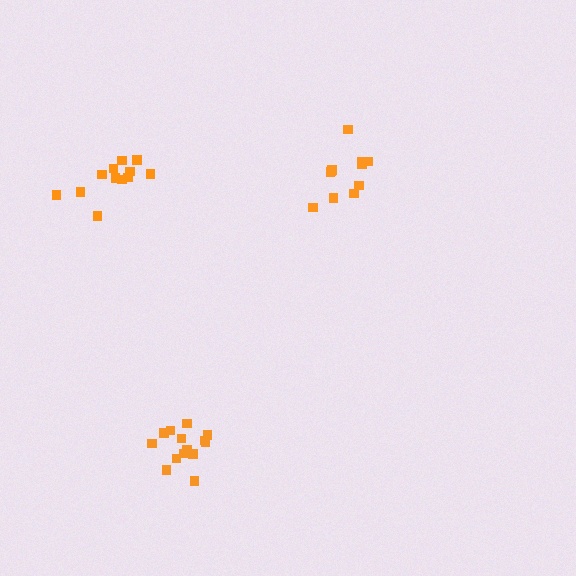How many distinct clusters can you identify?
There are 3 distinct clusters.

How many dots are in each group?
Group 1: 14 dots, Group 2: 12 dots, Group 3: 11 dots (37 total).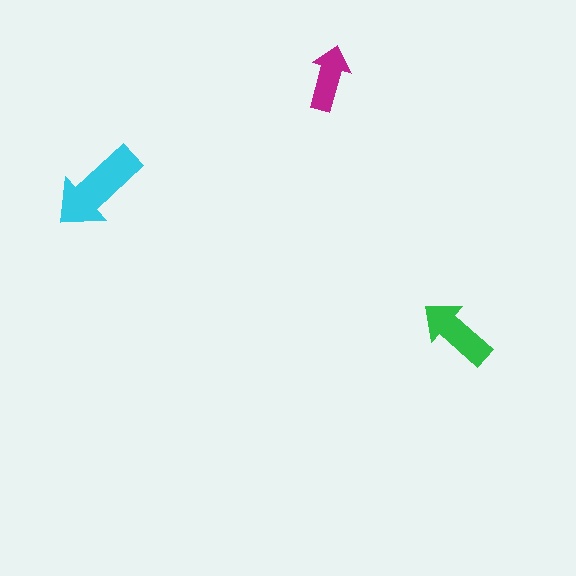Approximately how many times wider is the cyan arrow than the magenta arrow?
About 1.5 times wider.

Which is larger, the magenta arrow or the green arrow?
The green one.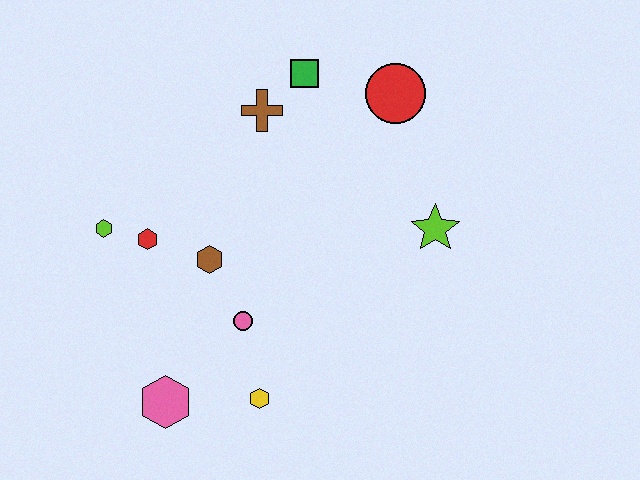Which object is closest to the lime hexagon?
The red hexagon is closest to the lime hexagon.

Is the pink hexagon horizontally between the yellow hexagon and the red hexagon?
Yes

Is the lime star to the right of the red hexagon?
Yes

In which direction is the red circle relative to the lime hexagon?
The red circle is to the right of the lime hexagon.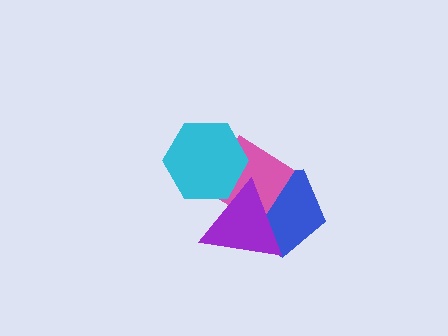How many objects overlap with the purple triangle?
3 objects overlap with the purple triangle.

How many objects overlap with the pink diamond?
3 objects overlap with the pink diamond.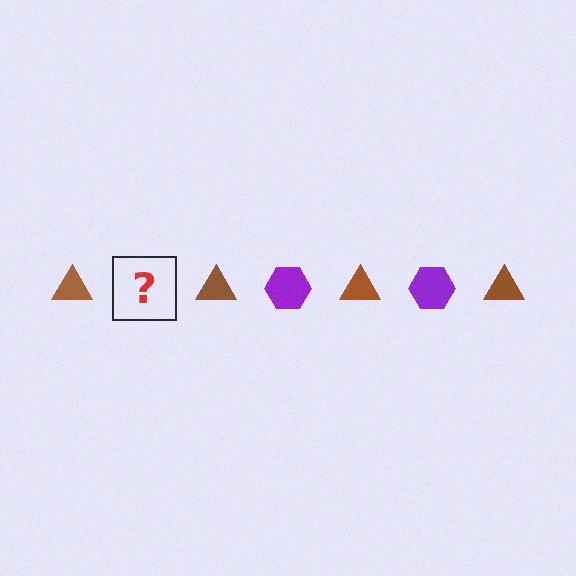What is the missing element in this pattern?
The missing element is a purple hexagon.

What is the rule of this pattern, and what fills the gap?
The rule is that the pattern alternates between brown triangle and purple hexagon. The gap should be filled with a purple hexagon.